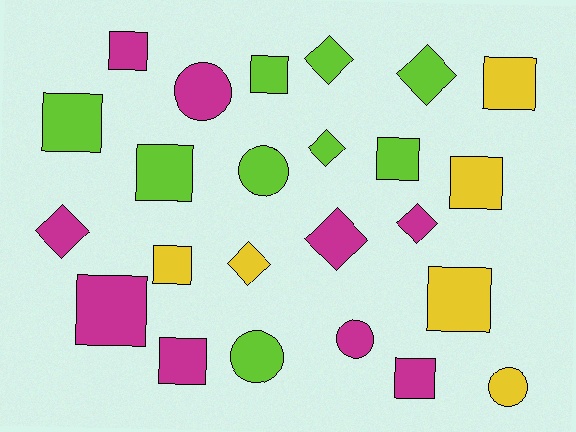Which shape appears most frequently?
Square, with 12 objects.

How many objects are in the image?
There are 24 objects.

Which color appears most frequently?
Lime, with 9 objects.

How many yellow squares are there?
There are 4 yellow squares.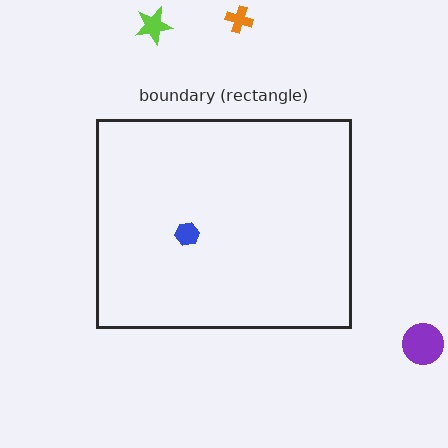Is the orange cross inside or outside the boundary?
Outside.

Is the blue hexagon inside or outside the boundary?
Inside.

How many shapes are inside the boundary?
1 inside, 3 outside.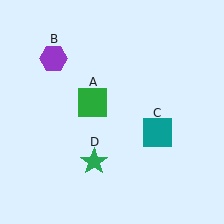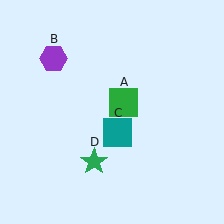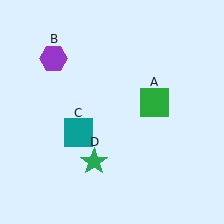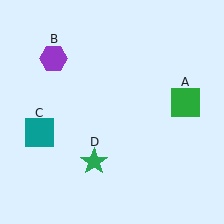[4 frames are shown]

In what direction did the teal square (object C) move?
The teal square (object C) moved left.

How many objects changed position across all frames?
2 objects changed position: green square (object A), teal square (object C).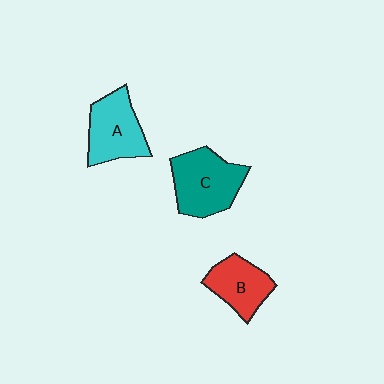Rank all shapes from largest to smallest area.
From largest to smallest: C (teal), A (cyan), B (red).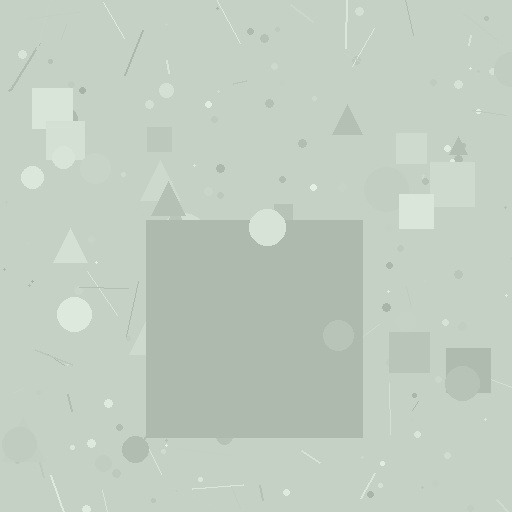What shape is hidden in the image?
A square is hidden in the image.